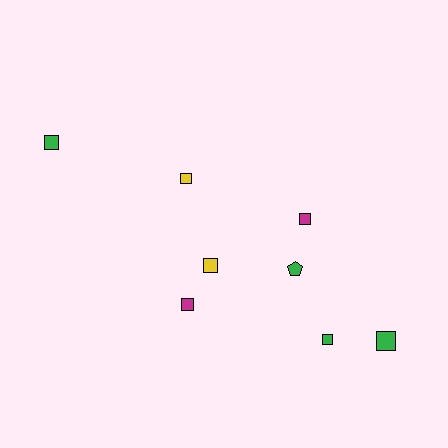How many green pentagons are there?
There is 1 green pentagon.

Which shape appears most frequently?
Square, with 7 objects.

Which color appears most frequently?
Green, with 4 objects.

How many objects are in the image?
There are 8 objects.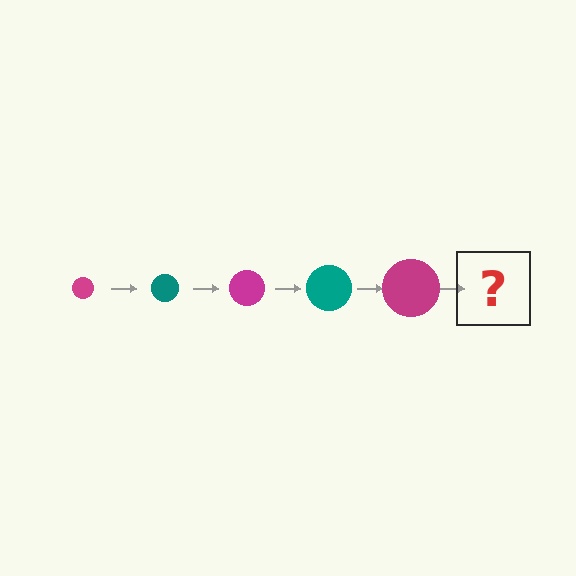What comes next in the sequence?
The next element should be a teal circle, larger than the previous one.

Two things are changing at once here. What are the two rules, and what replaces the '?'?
The two rules are that the circle grows larger each step and the color cycles through magenta and teal. The '?' should be a teal circle, larger than the previous one.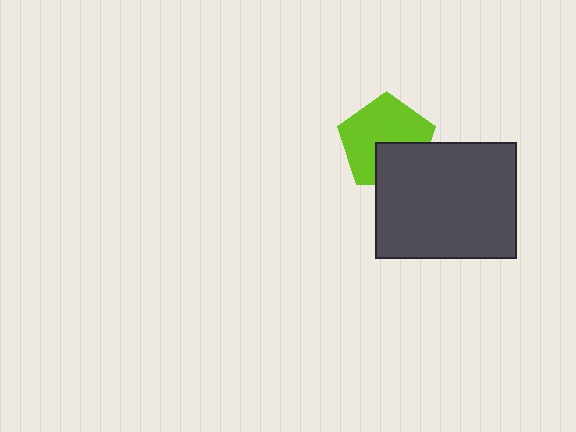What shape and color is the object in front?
The object in front is a dark gray rectangle.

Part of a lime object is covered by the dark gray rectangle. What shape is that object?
It is a pentagon.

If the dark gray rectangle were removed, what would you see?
You would see the complete lime pentagon.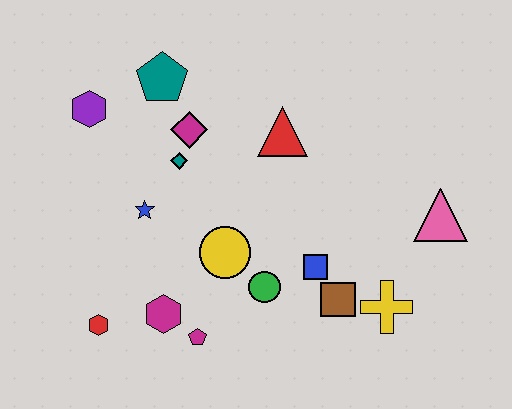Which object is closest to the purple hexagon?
The teal pentagon is closest to the purple hexagon.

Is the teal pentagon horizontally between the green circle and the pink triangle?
No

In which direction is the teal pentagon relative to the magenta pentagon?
The teal pentagon is above the magenta pentagon.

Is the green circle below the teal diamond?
Yes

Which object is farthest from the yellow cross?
The purple hexagon is farthest from the yellow cross.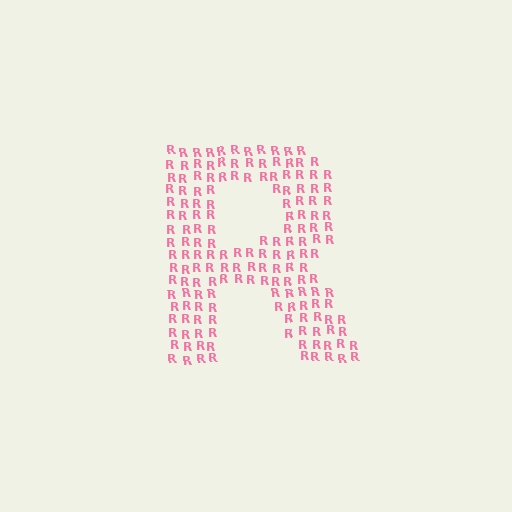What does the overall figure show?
The overall figure shows the letter R.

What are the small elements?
The small elements are letter R's.